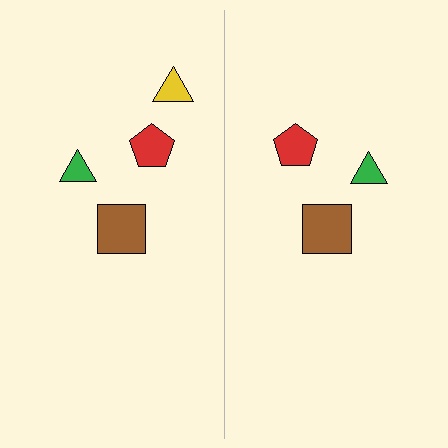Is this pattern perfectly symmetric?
No, the pattern is not perfectly symmetric. A yellow triangle is missing from the right side.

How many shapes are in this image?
There are 7 shapes in this image.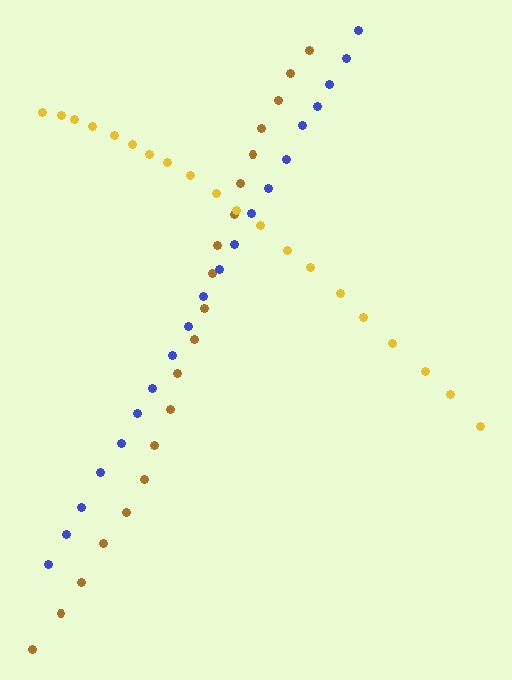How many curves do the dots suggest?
There are 3 distinct paths.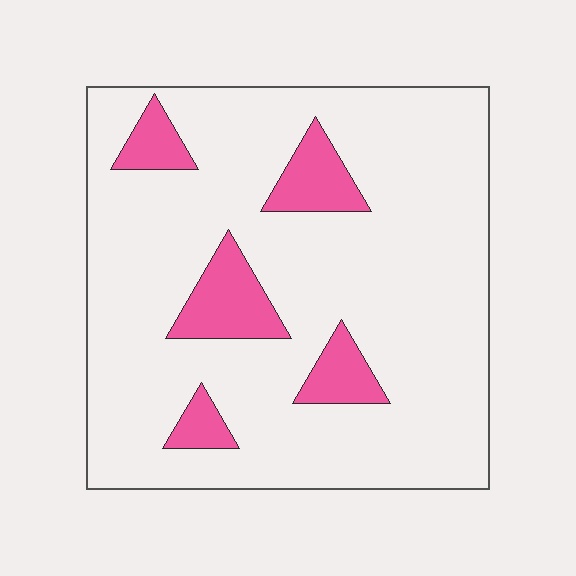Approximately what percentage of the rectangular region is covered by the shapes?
Approximately 15%.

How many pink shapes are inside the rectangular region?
5.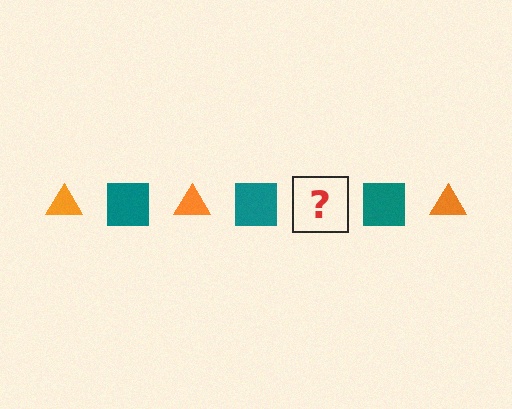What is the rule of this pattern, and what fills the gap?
The rule is that the pattern alternates between orange triangle and teal square. The gap should be filled with an orange triangle.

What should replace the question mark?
The question mark should be replaced with an orange triangle.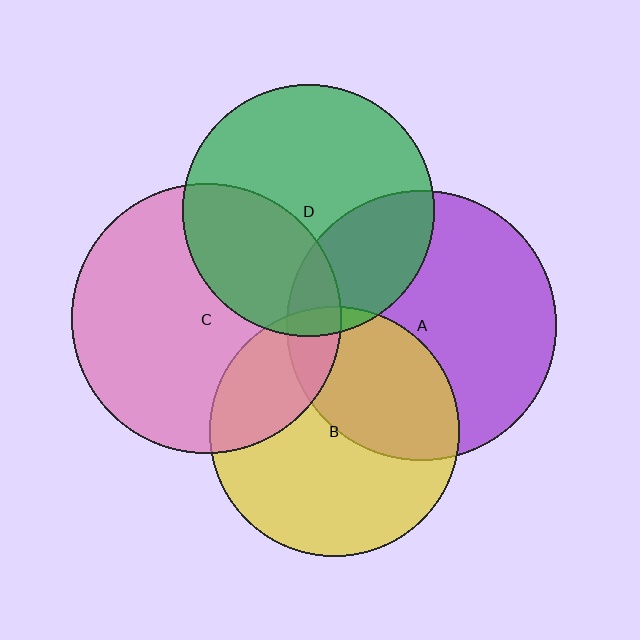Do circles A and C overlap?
Yes.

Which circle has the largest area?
Circle C (pink).